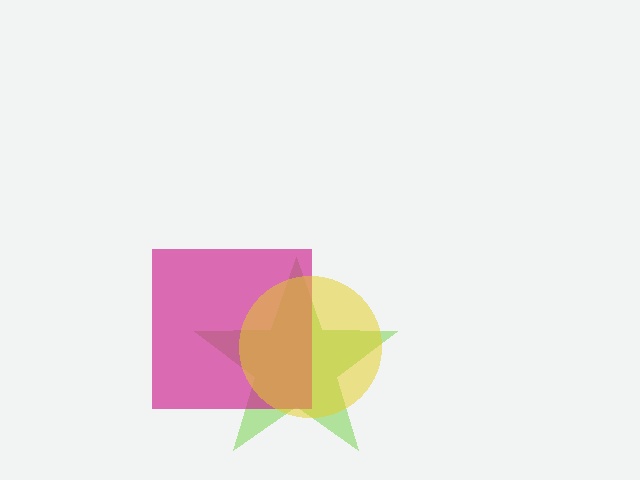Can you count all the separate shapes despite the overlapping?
Yes, there are 3 separate shapes.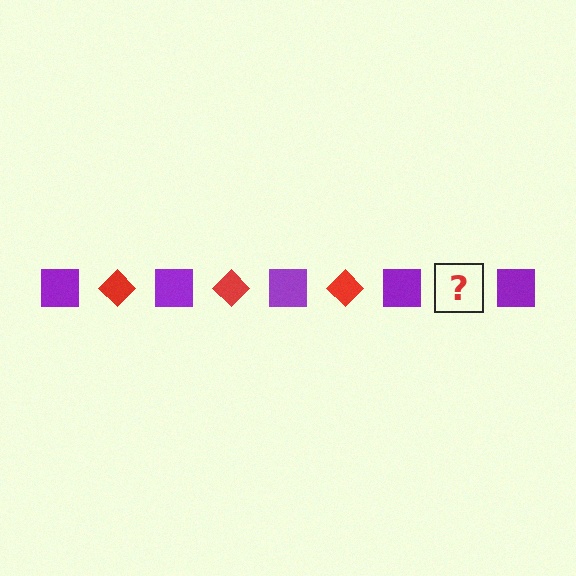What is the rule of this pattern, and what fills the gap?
The rule is that the pattern alternates between purple square and red diamond. The gap should be filled with a red diamond.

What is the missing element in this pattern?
The missing element is a red diamond.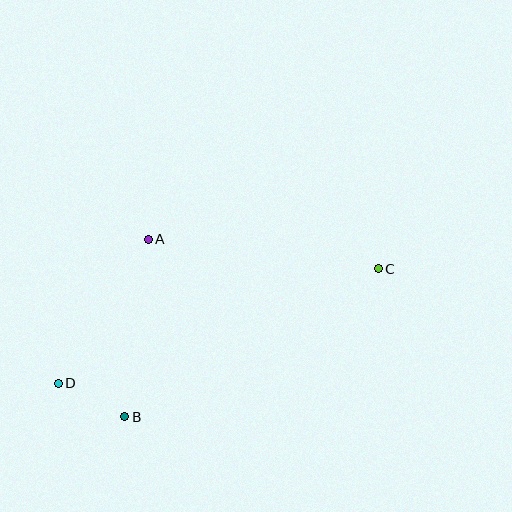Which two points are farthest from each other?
Points C and D are farthest from each other.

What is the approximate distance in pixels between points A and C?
The distance between A and C is approximately 232 pixels.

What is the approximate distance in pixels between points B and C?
The distance between B and C is approximately 293 pixels.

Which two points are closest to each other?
Points B and D are closest to each other.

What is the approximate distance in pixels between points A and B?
The distance between A and B is approximately 179 pixels.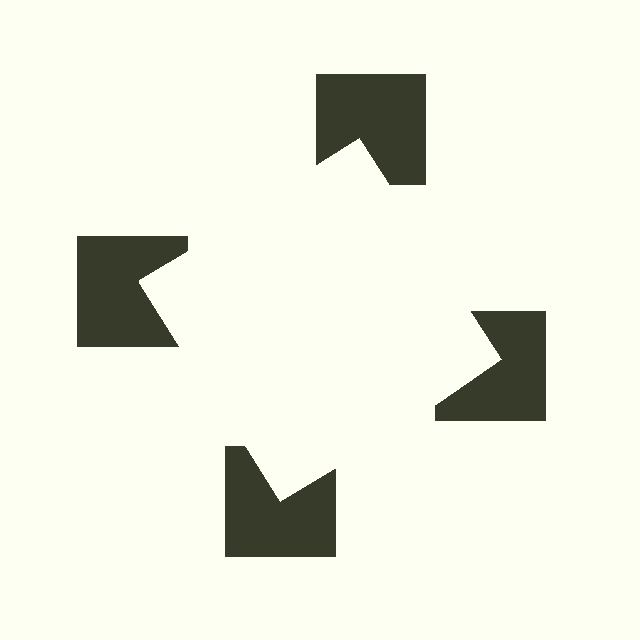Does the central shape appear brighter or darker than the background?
It typically appears slightly brighter than the background, even though no actual brightness change is drawn.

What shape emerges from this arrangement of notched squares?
An illusory square — its edges are inferred from the aligned wedge cuts in the notched squares, not physically drawn.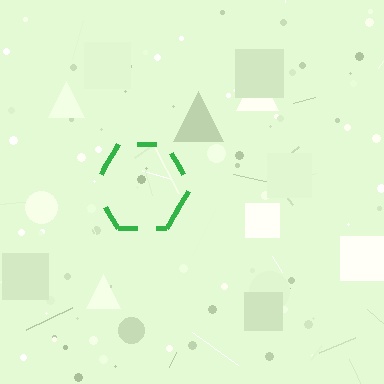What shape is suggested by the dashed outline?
The dashed outline suggests a hexagon.